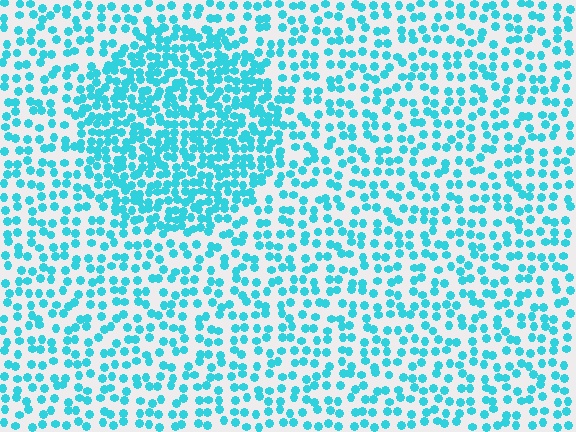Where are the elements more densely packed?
The elements are more densely packed inside the circle boundary.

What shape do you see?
I see a circle.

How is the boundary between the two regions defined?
The boundary is defined by a change in element density (approximately 2.0x ratio). All elements are the same color, size, and shape.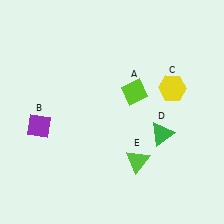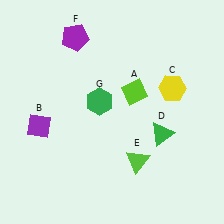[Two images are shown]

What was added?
A purple pentagon (F), a green hexagon (G) were added in Image 2.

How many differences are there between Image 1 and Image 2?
There are 2 differences between the two images.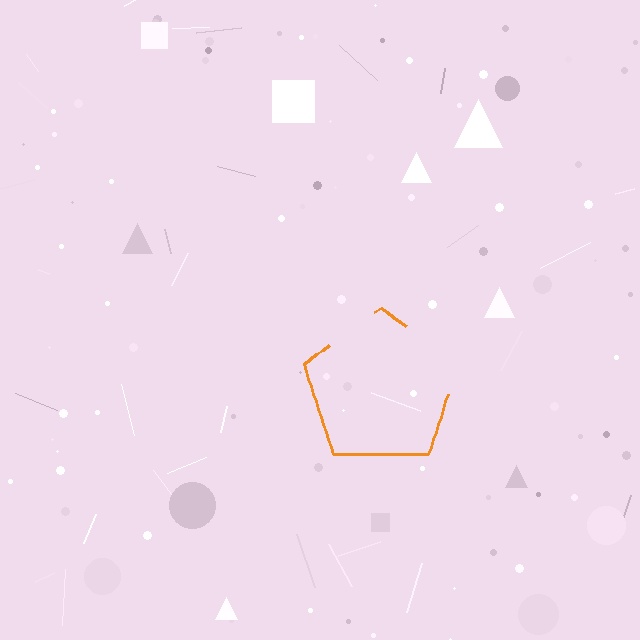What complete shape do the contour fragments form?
The contour fragments form a pentagon.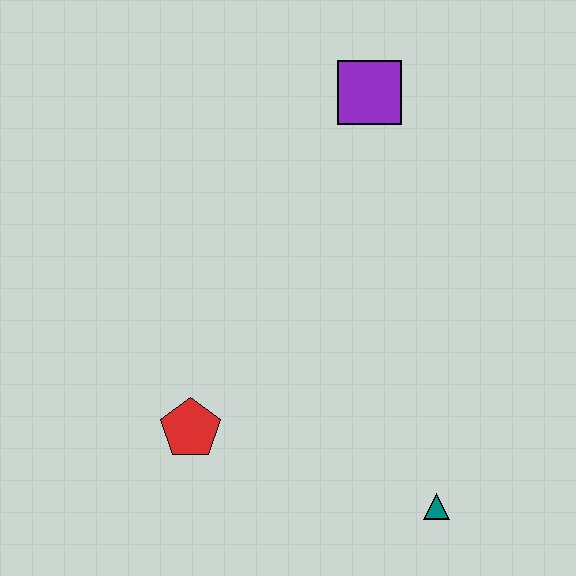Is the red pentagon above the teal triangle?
Yes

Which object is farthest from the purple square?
The teal triangle is farthest from the purple square.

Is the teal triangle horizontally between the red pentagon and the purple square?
No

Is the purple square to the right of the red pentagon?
Yes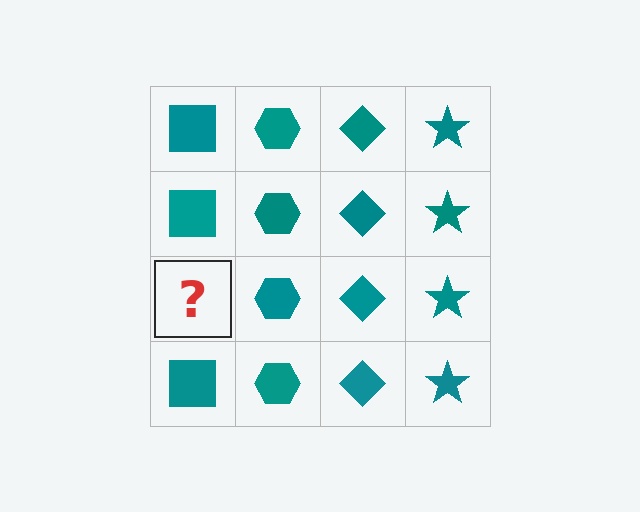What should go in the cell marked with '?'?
The missing cell should contain a teal square.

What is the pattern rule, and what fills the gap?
The rule is that each column has a consistent shape. The gap should be filled with a teal square.